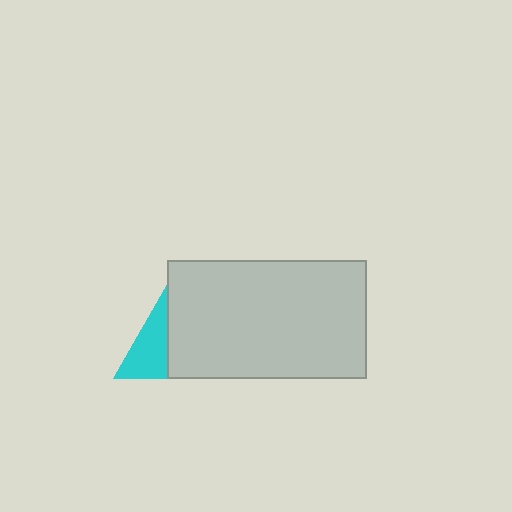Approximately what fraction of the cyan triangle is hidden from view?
Roughly 58% of the cyan triangle is hidden behind the light gray rectangle.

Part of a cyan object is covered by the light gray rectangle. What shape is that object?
It is a triangle.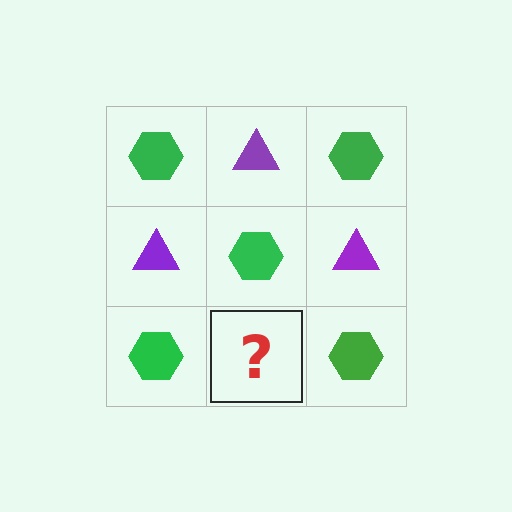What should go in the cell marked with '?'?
The missing cell should contain a purple triangle.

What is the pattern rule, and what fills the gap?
The rule is that it alternates green hexagon and purple triangle in a checkerboard pattern. The gap should be filled with a purple triangle.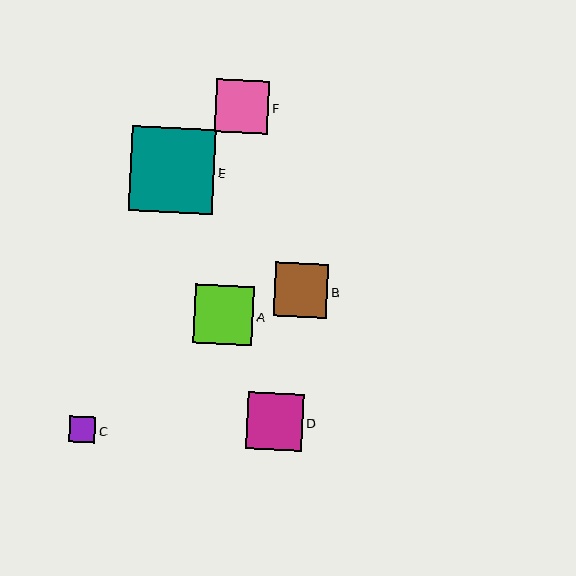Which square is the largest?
Square E is the largest with a size of approximately 84 pixels.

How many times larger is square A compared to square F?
Square A is approximately 1.1 times the size of square F.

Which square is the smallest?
Square C is the smallest with a size of approximately 26 pixels.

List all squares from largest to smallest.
From largest to smallest: E, A, D, B, F, C.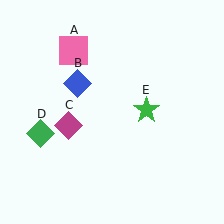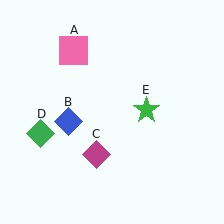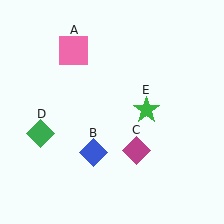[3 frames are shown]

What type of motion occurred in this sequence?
The blue diamond (object B), magenta diamond (object C) rotated counterclockwise around the center of the scene.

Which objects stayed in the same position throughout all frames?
Pink square (object A) and green diamond (object D) and green star (object E) remained stationary.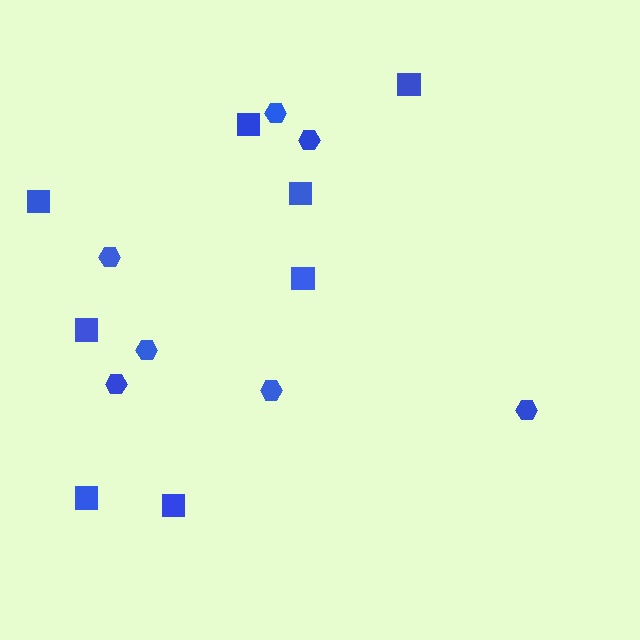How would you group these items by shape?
There are 2 groups: one group of hexagons (7) and one group of squares (8).